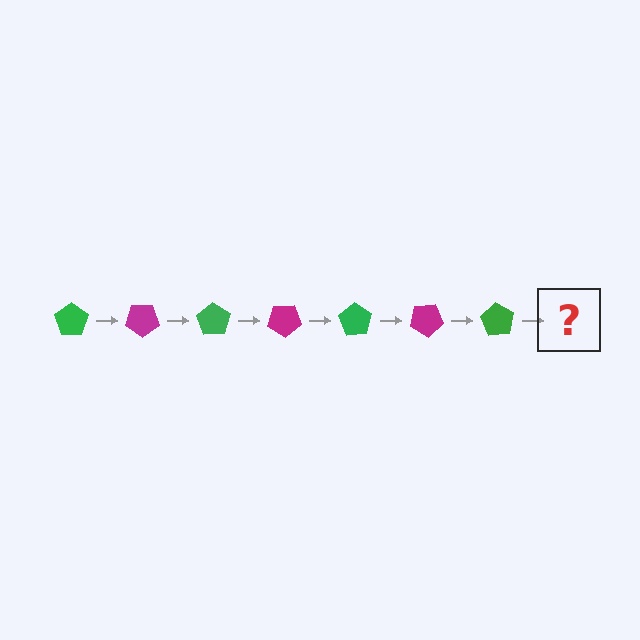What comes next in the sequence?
The next element should be a magenta pentagon, rotated 245 degrees from the start.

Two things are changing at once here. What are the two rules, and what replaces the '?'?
The two rules are that it rotates 35 degrees each step and the color cycles through green and magenta. The '?' should be a magenta pentagon, rotated 245 degrees from the start.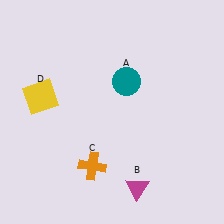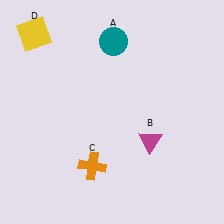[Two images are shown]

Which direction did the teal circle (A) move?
The teal circle (A) moved up.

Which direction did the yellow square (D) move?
The yellow square (D) moved up.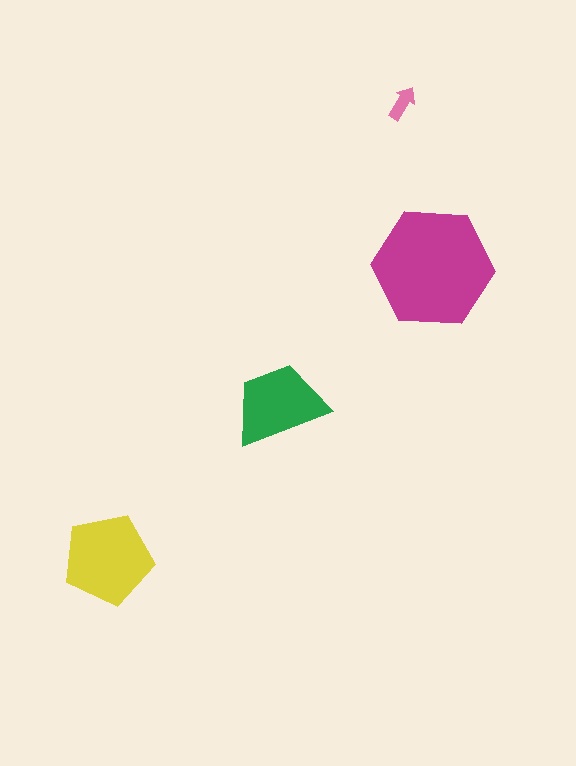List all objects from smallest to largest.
The pink arrow, the green trapezoid, the yellow pentagon, the magenta hexagon.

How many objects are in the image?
There are 4 objects in the image.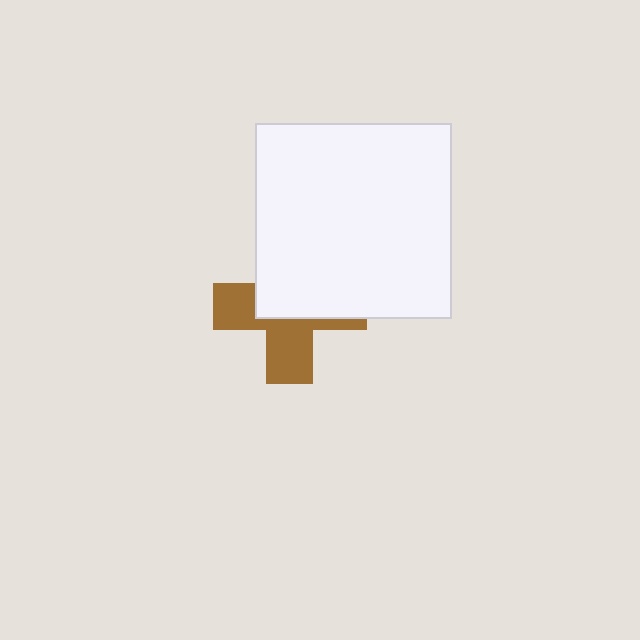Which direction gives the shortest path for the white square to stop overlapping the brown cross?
Moving up gives the shortest separation.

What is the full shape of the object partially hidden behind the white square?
The partially hidden object is a brown cross.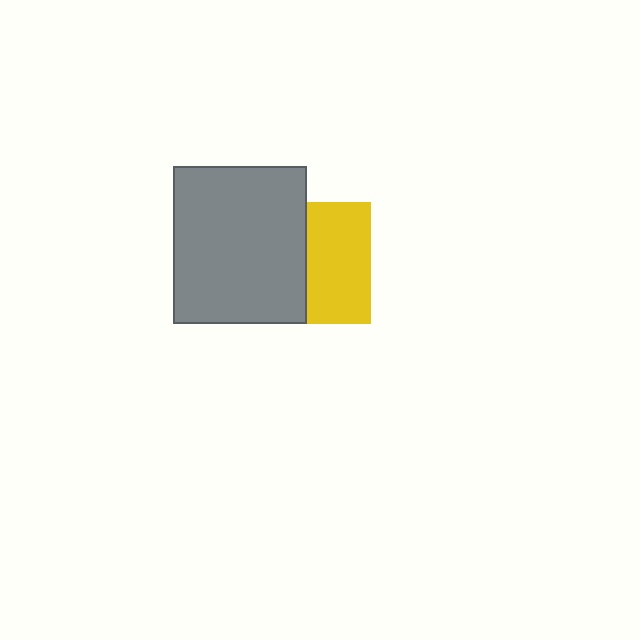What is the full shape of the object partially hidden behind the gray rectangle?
The partially hidden object is a yellow square.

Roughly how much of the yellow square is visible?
About half of it is visible (roughly 52%).